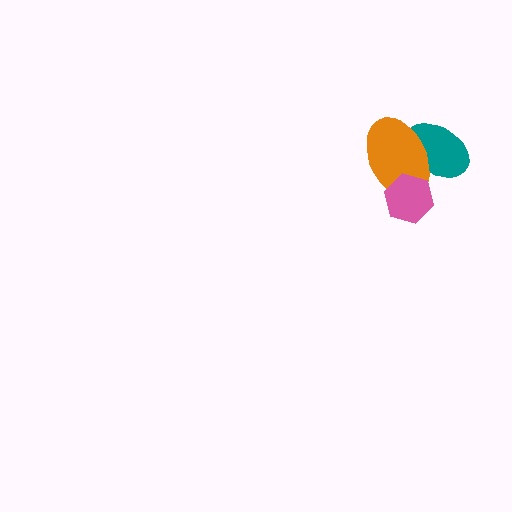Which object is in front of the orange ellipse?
The pink hexagon is in front of the orange ellipse.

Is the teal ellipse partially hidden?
Yes, it is partially covered by another shape.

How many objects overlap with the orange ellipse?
2 objects overlap with the orange ellipse.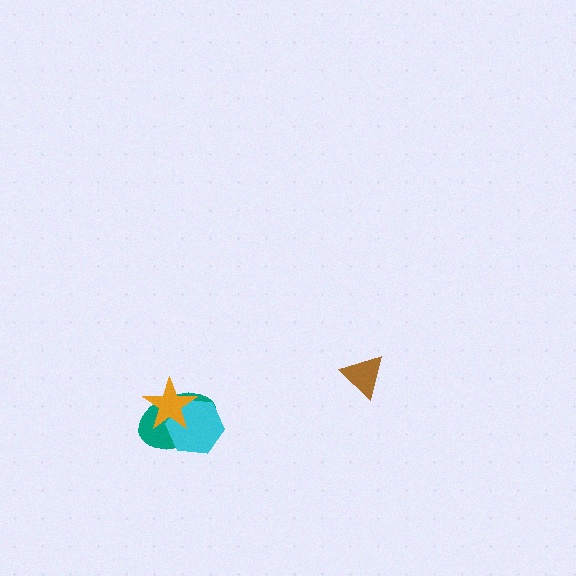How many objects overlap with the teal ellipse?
2 objects overlap with the teal ellipse.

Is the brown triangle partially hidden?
No, no other shape covers it.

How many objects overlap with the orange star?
2 objects overlap with the orange star.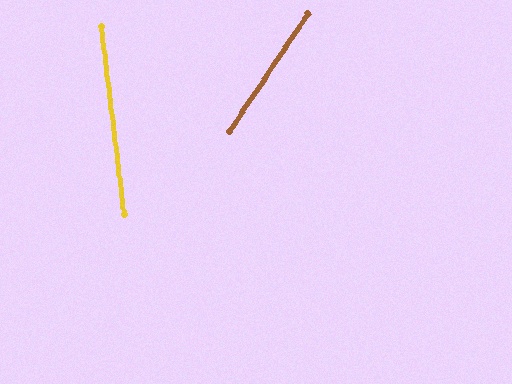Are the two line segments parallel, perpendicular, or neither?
Neither parallel nor perpendicular — they differ by about 41°.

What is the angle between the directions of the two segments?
Approximately 41 degrees.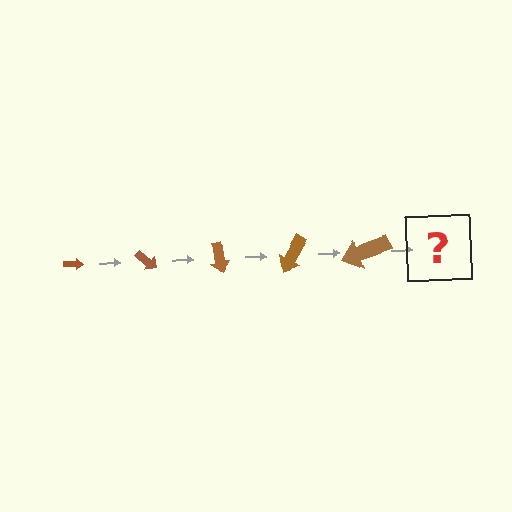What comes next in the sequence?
The next element should be an arrow, larger than the previous one and rotated 200 degrees from the start.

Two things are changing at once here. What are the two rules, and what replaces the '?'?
The two rules are that the arrow grows larger each step and it rotates 40 degrees each step. The '?' should be an arrow, larger than the previous one and rotated 200 degrees from the start.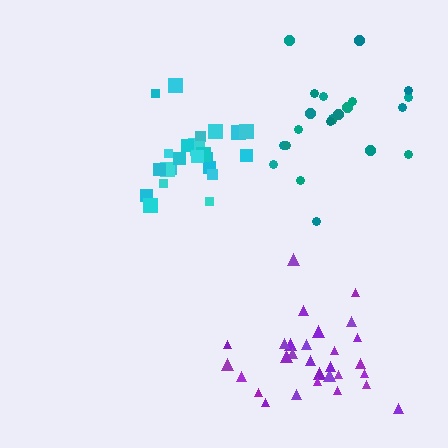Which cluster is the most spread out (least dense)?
Teal.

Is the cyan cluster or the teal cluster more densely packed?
Cyan.